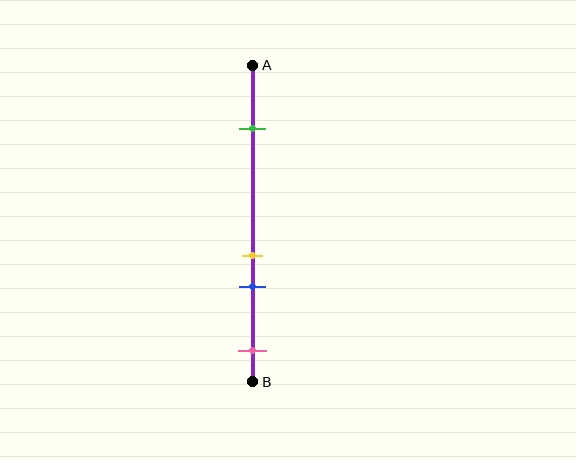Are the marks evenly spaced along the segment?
No, the marks are not evenly spaced.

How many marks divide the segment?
There are 4 marks dividing the segment.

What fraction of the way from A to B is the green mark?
The green mark is approximately 20% (0.2) of the way from A to B.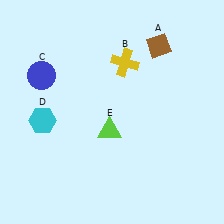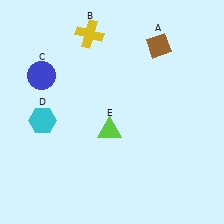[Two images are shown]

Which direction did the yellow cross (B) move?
The yellow cross (B) moved left.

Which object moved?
The yellow cross (B) moved left.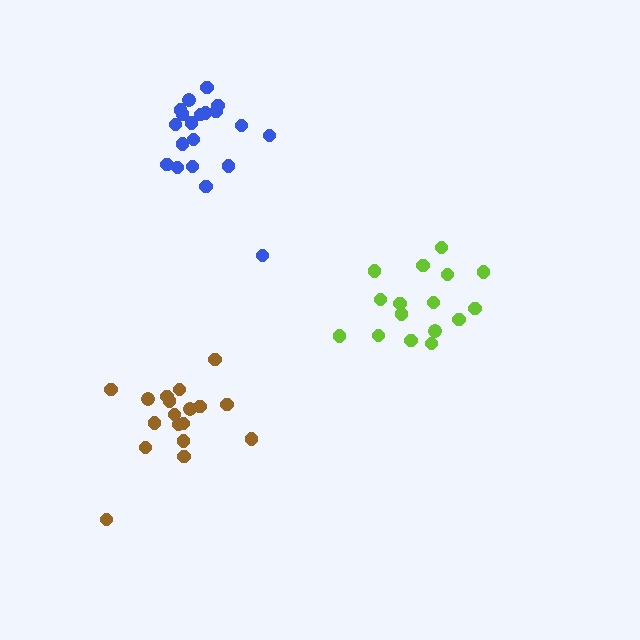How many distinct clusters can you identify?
There are 3 distinct clusters.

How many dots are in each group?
Group 1: 18 dots, Group 2: 16 dots, Group 3: 20 dots (54 total).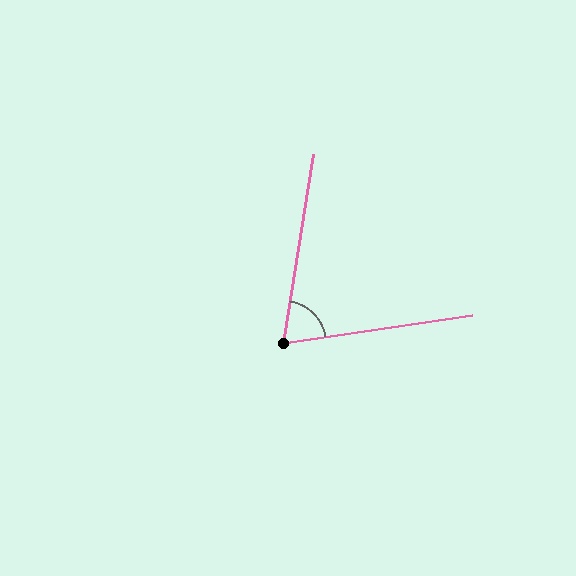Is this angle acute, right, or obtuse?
It is acute.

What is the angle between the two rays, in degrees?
Approximately 73 degrees.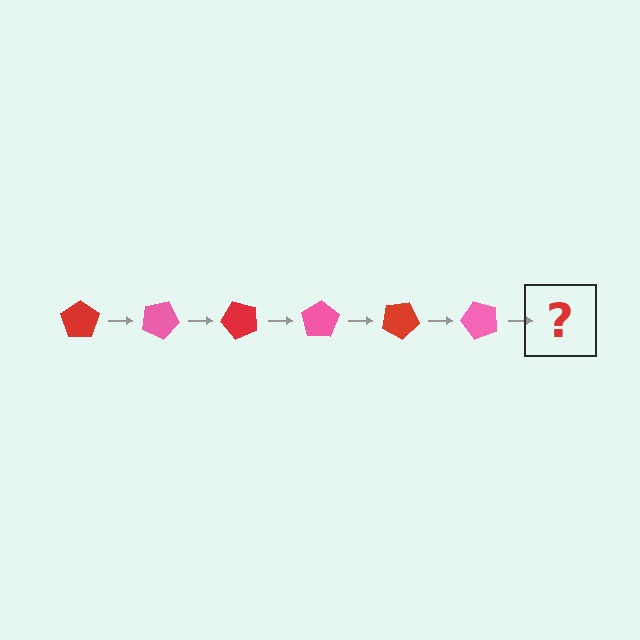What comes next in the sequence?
The next element should be a red pentagon, rotated 150 degrees from the start.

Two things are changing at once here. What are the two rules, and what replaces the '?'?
The two rules are that it rotates 25 degrees each step and the color cycles through red and pink. The '?' should be a red pentagon, rotated 150 degrees from the start.